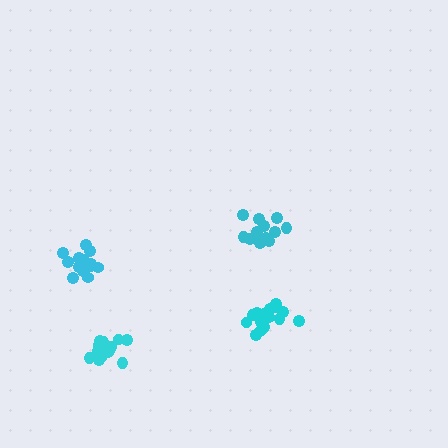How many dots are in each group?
Group 1: 15 dots, Group 2: 15 dots, Group 3: 14 dots, Group 4: 13 dots (57 total).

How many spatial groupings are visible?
There are 4 spatial groupings.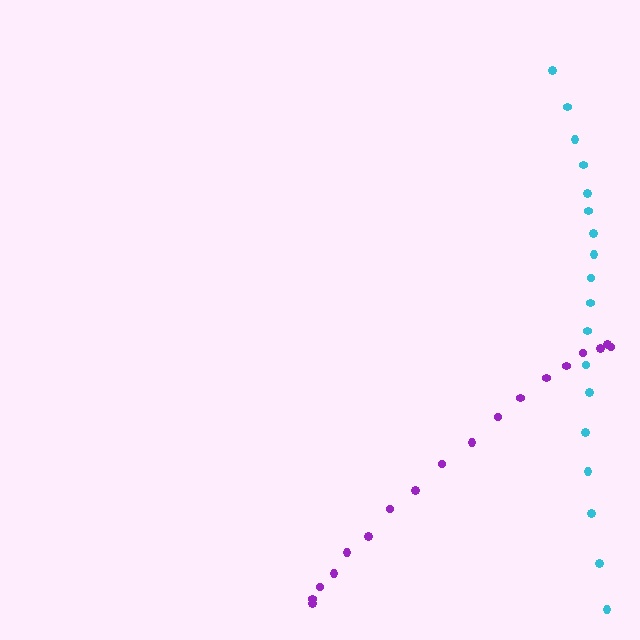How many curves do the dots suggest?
There are 2 distinct paths.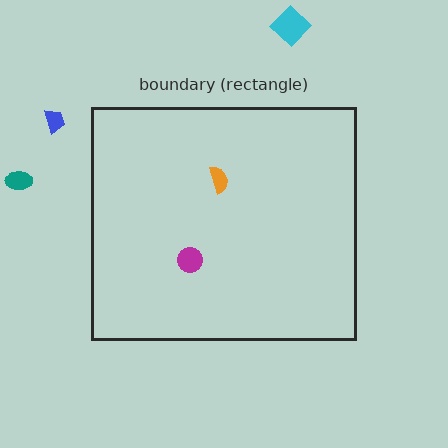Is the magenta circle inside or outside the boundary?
Inside.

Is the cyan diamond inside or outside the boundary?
Outside.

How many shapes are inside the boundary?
2 inside, 3 outside.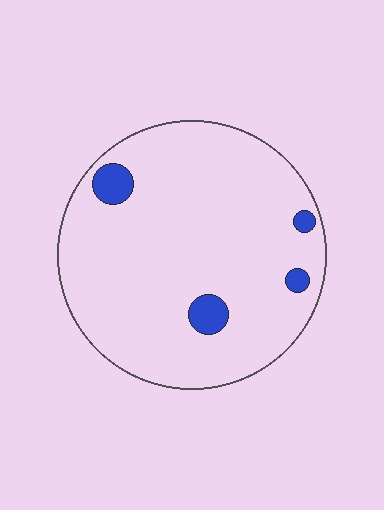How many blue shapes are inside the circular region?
4.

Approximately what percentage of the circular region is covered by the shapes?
Approximately 5%.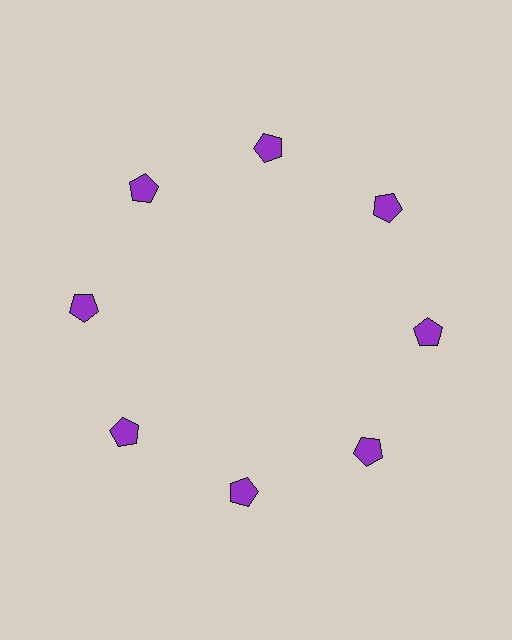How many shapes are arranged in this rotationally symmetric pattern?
There are 8 shapes, arranged in 8 groups of 1.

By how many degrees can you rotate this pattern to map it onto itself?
The pattern maps onto itself every 45 degrees of rotation.